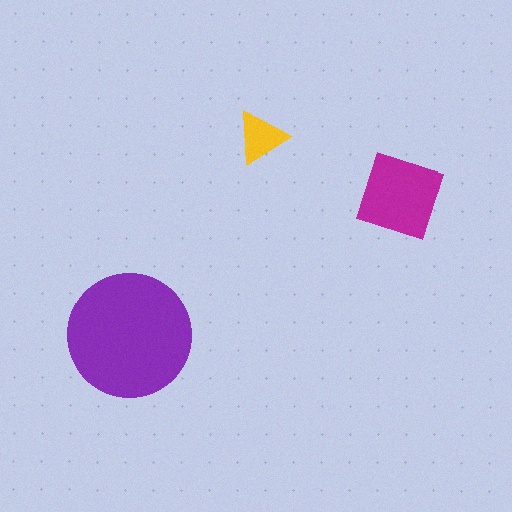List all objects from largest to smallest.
The purple circle, the magenta square, the yellow triangle.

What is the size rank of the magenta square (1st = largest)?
2nd.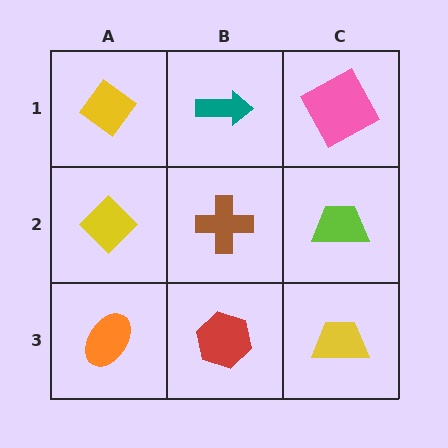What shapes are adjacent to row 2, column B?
A teal arrow (row 1, column B), a red hexagon (row 3, column B), a yellow diamond (row 2, column A), a lime trapezoid (row 2, column C).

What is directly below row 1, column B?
A brown cross.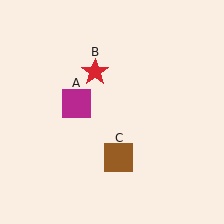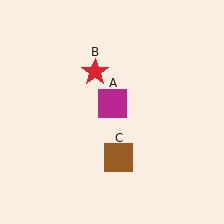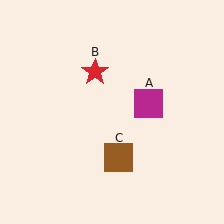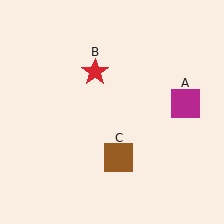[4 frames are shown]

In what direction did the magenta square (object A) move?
The magenta square (object A) moved right.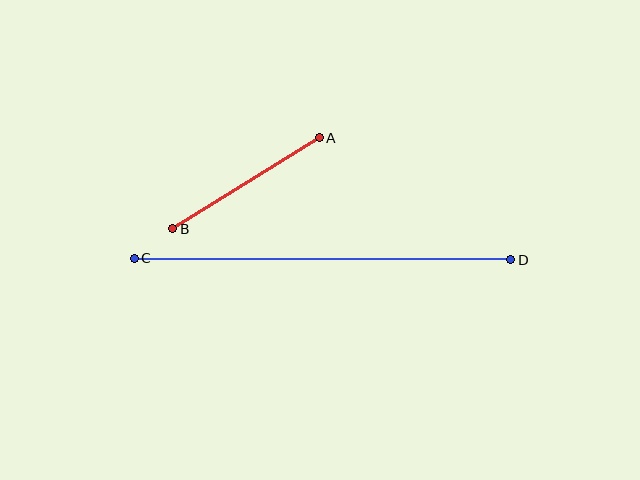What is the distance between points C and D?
The distance is approximately 377 pixels.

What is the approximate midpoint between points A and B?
The midpoint is at approximately (246, 183) pixels.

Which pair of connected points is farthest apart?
Points C and D are farthest apart.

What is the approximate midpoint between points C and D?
The midpoint is at approximately (323, 259) pixels.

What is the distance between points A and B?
The distance is approximately 173 pixels.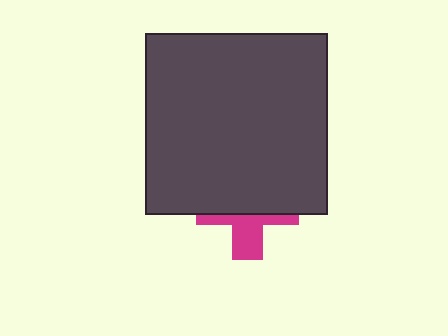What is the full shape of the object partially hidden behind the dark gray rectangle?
The partially hidden object is a magenta cross.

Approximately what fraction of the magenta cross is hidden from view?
Roughly 62% of the magenta cross is hidden behind the dark gray rectangle.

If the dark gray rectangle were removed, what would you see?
You would see the complete magenta cross.